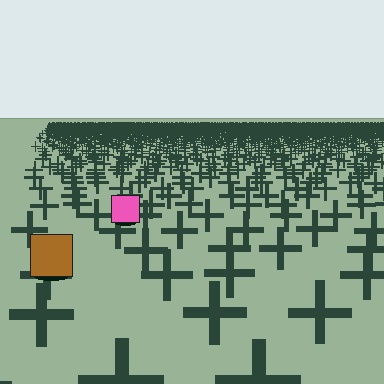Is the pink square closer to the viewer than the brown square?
No. The brown square is closer — you can tell from the texture gradient: the ground texture is coarser near it.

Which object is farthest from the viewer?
The pink square is farthest from the viewer. It appears smaller and the ground texture around it is denser.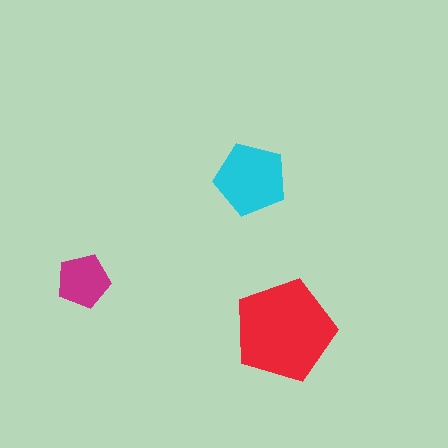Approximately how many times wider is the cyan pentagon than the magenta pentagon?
About 1.5 times wider.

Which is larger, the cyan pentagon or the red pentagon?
The red one.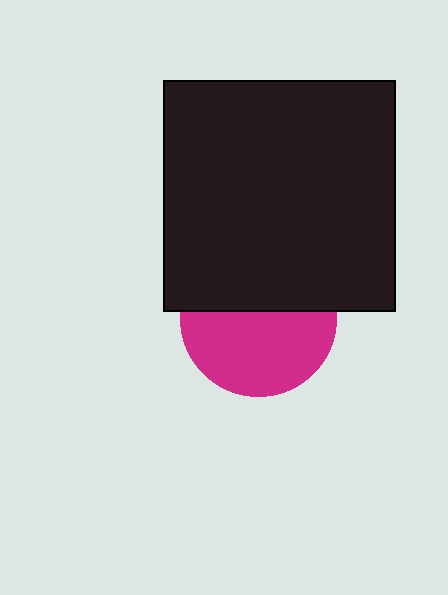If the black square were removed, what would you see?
You would see the complete magenta circle.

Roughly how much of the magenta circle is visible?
About half of it is visible (roughly 56%).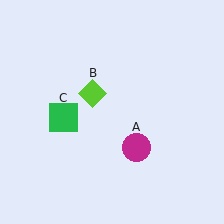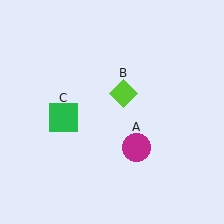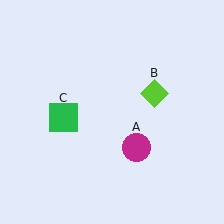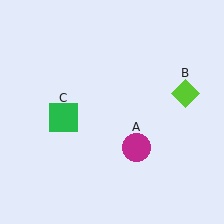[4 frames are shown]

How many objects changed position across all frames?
1 object changed position: lime diamond (object B).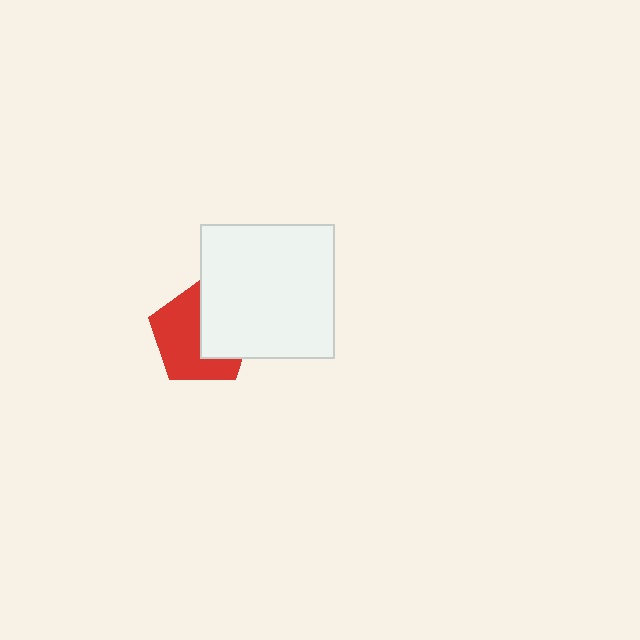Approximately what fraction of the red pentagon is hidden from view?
Roughly 43% of the red pentagon is hidden behind the white square.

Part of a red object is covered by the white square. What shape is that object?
It is a pentagon.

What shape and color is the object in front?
The object in front is a white square.